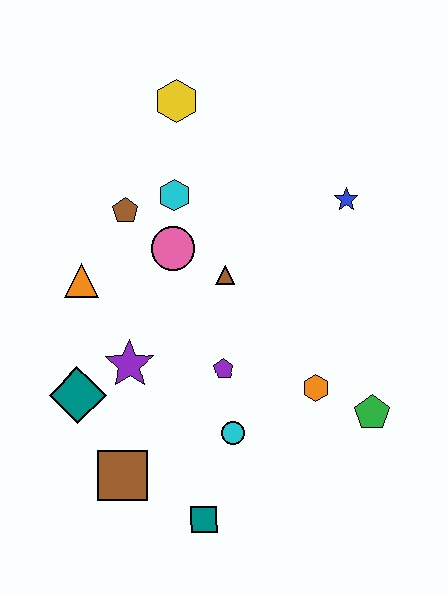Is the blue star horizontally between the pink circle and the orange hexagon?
No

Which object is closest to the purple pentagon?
The cyan circle is closest to the purple pentagon.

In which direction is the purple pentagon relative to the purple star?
The purple pentagon is to the right of the purple star.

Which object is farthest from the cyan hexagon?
The teal square is farthest from the cyan hexagon.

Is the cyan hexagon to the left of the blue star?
Yes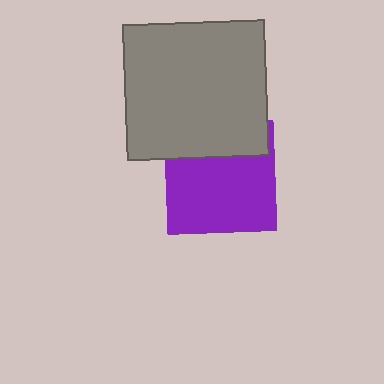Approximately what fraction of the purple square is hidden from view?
Roughly 32% of the purple square is hidden behind the gray rectangle.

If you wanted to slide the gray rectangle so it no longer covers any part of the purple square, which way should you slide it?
Slide it up — that is the most direct way to separate the two shapes.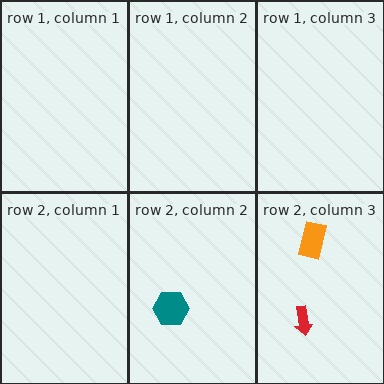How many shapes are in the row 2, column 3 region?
2.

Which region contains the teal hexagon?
The row 2, column 2 region.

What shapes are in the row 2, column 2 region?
The teal hexagon.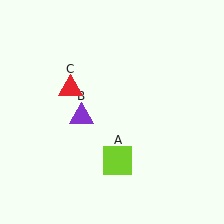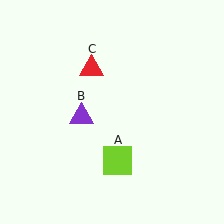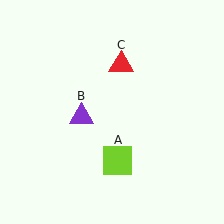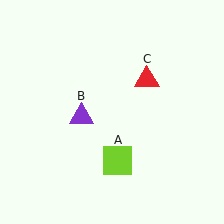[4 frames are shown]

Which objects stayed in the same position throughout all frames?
Lime square (object A) and purple triangle (object B) remained stationary.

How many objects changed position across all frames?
1 object changed position: red triangle (object C).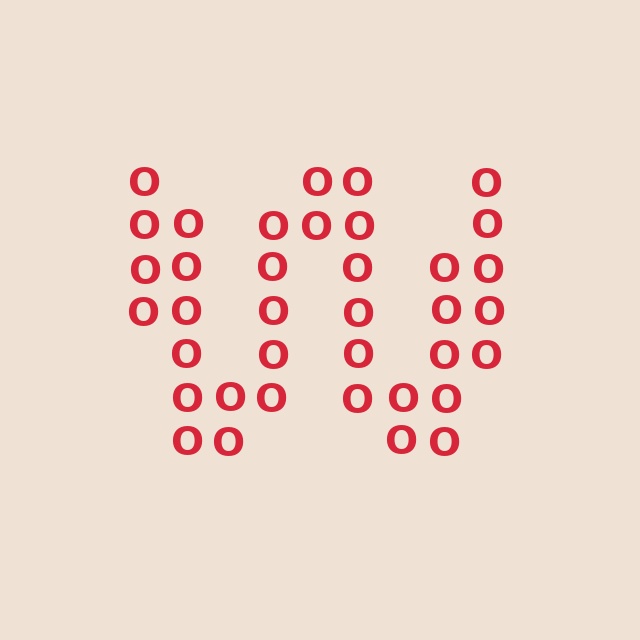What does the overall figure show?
The overall figure shows the letter W.